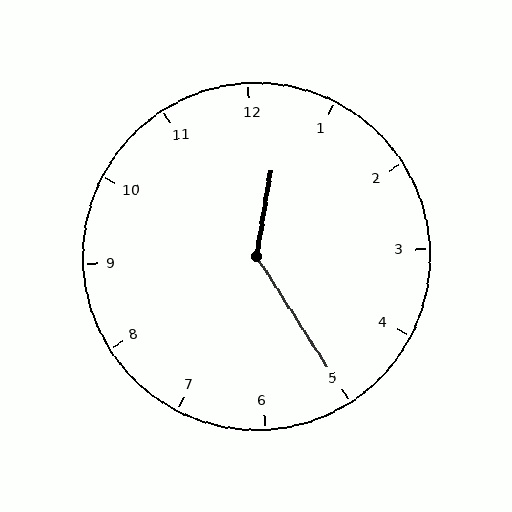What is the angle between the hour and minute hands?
Approximately 138 degrees.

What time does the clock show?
12:25.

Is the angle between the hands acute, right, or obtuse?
It is obtuse.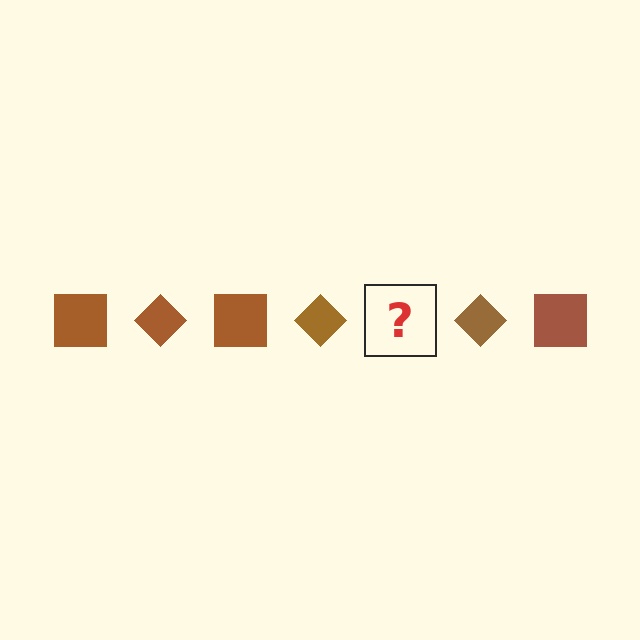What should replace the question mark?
The question mark should be replaced with a brown square.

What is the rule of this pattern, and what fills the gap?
The rule is that the pattern cycles through square, diamond shapes in brown. The gap should be filled with a brown square.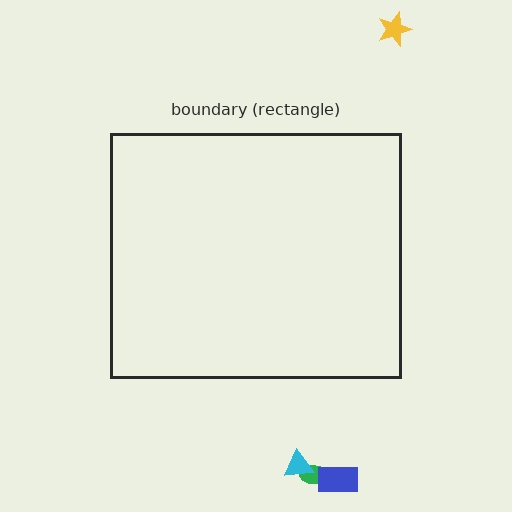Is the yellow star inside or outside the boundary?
Outside.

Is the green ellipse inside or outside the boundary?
Outside.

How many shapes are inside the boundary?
0 inside, 4 outside.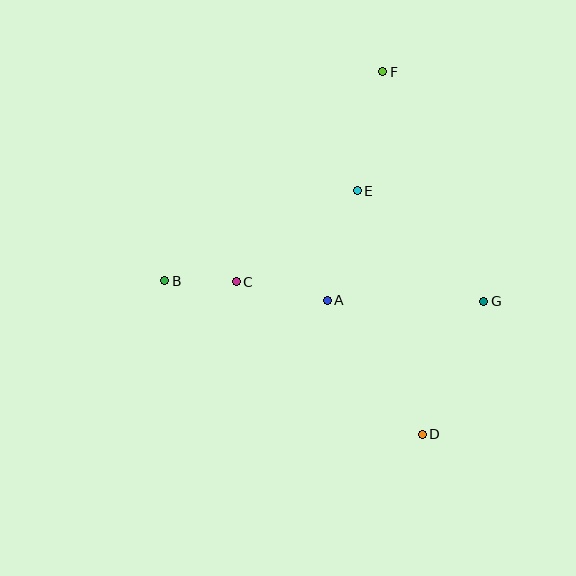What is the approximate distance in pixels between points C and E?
The distance between C and E is approximately 151 pixels.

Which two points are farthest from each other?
Points D and F are farthest from each other.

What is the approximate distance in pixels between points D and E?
The distance between D and E is approximately 252 pixels.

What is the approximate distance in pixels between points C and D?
The distance between C and D is approximately 240 pixels.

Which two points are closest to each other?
Points B and C are closest to each other.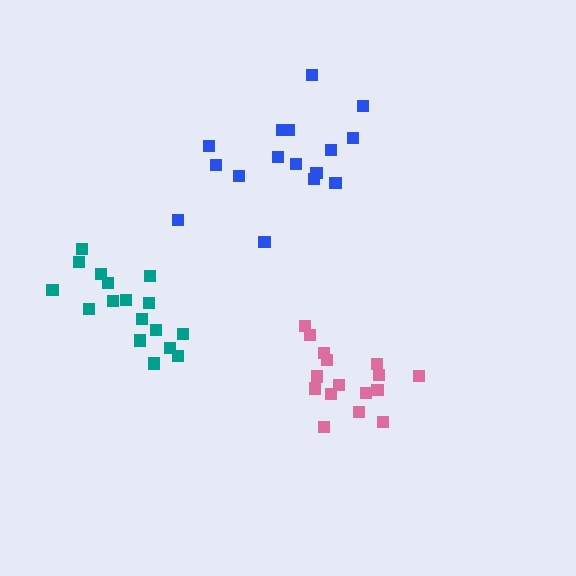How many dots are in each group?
Group 1: 17 dots, Group 2: 16 dots, Group 3: 17 dots (50 total).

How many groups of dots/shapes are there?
There are 3 groups.